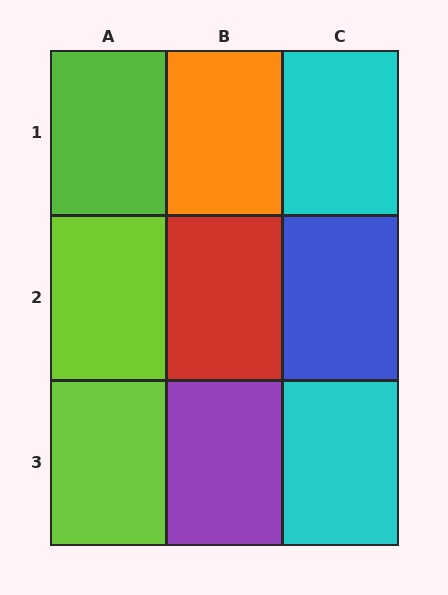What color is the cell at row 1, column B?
Orange.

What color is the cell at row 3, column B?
Purple.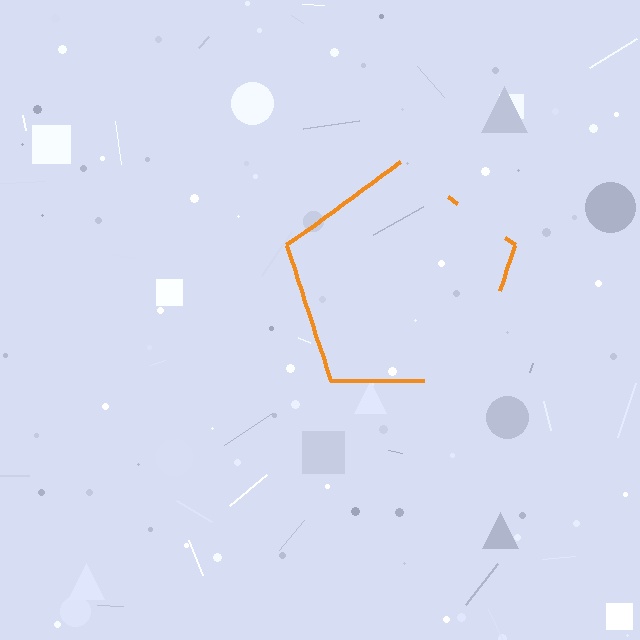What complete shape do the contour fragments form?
The contour fragments form a pentagon.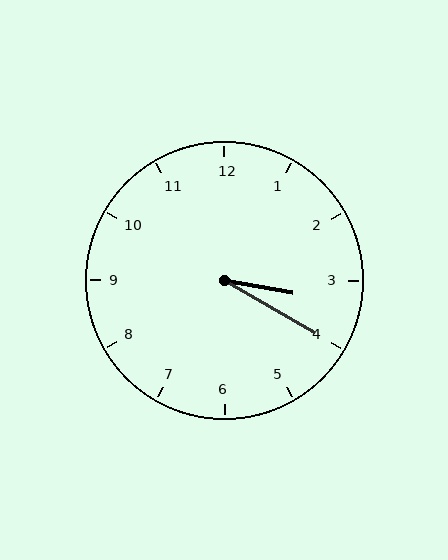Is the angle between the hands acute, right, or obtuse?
It is acute.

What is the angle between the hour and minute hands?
Approximately 20 degrees.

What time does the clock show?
3:20.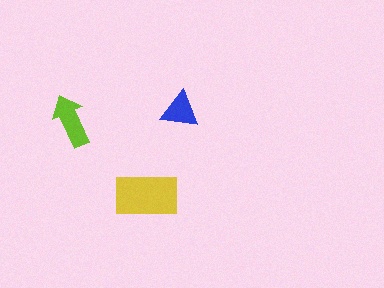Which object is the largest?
The yellow rectangle.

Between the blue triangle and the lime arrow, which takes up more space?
The lime arrow.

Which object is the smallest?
The blue triangle.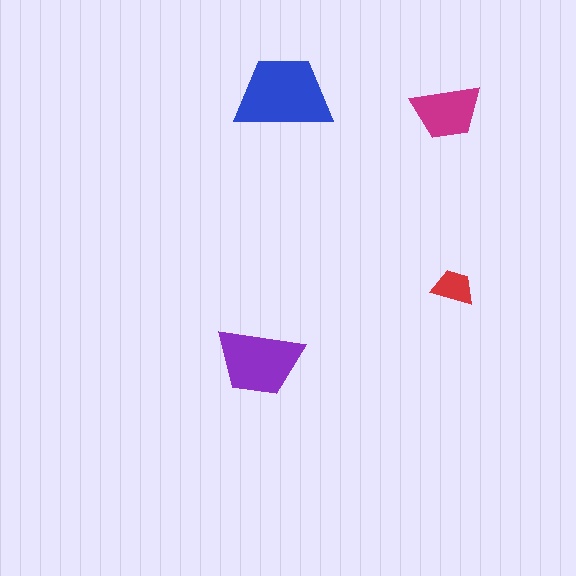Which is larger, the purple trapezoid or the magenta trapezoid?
The purple one.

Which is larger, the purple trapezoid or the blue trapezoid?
The blue one.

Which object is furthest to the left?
The purple trapezoid is leftmost.